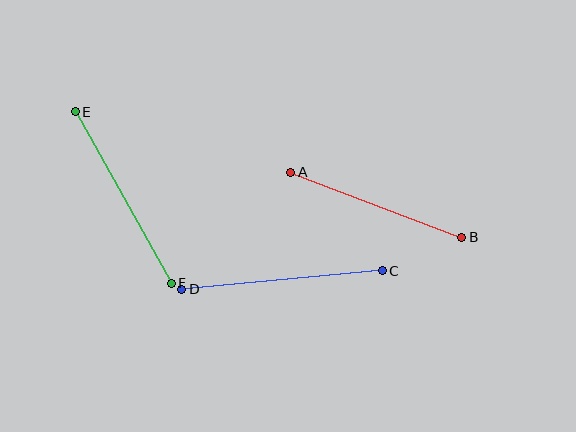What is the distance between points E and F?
The distance is approximately 196 pixels.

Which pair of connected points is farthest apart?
Points C and D are farthest apart.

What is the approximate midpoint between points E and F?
The midpoint is at approximately (123, 198) pixels.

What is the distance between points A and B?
The distance is approximately 183 pixels.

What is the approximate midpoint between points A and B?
The midpoint is at approximately (376, 205) pixels.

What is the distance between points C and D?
The distance is approximately 201 pixels.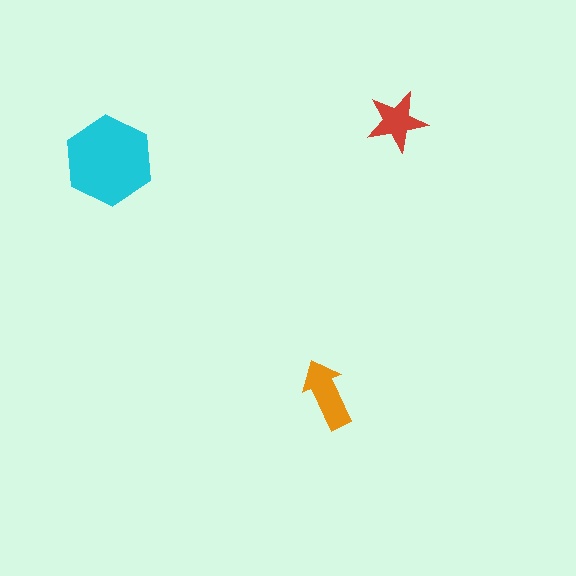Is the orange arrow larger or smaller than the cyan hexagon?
Smaller.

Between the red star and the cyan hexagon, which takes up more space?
The cyan hexagon.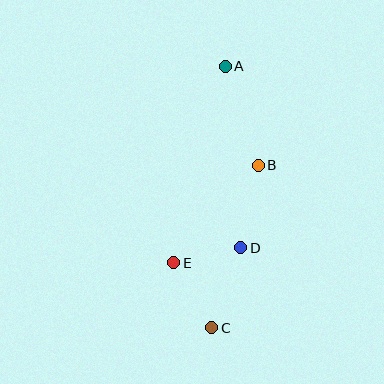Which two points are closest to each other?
Points D and E are closest to each other.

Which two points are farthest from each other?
Points A and C are farthest from each other.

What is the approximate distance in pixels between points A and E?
The distance between A and E is approximately 203 pixels.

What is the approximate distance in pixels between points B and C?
The distance between B and C is approximately 169 pixels.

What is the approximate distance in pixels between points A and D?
The distance between A and D is approximately 182 pixels.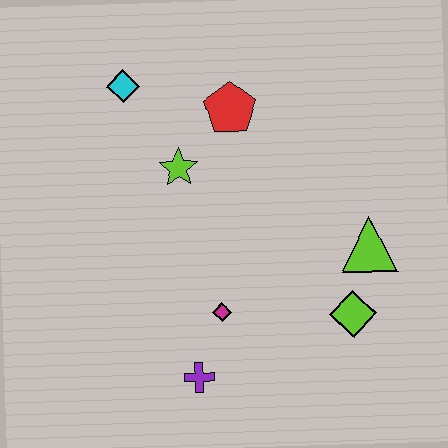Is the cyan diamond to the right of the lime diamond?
No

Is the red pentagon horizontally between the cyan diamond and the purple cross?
No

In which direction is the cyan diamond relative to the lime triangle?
The cyan diamond is to the left of the lime triangle.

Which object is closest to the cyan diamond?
The lime star is closest to the cyan diamond.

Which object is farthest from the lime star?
The lime diamond is farthest from the lime star.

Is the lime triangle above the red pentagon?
No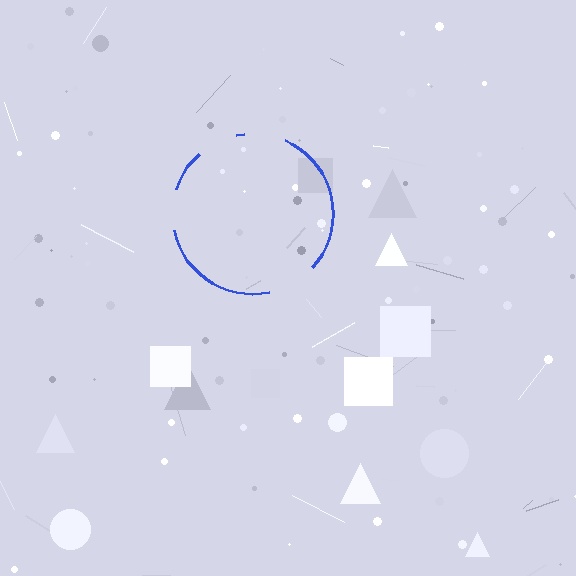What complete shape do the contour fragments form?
The contour fragments form a circle.